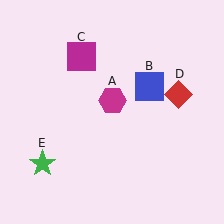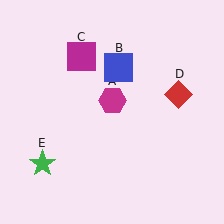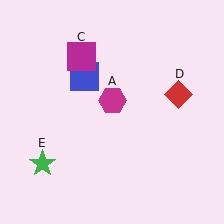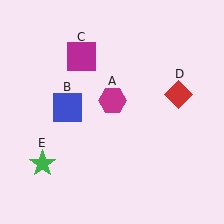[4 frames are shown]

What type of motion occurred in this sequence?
The blue square (object B) rotated counterclockwise around the center of the scene.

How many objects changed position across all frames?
1 object changed position: blue square (object B).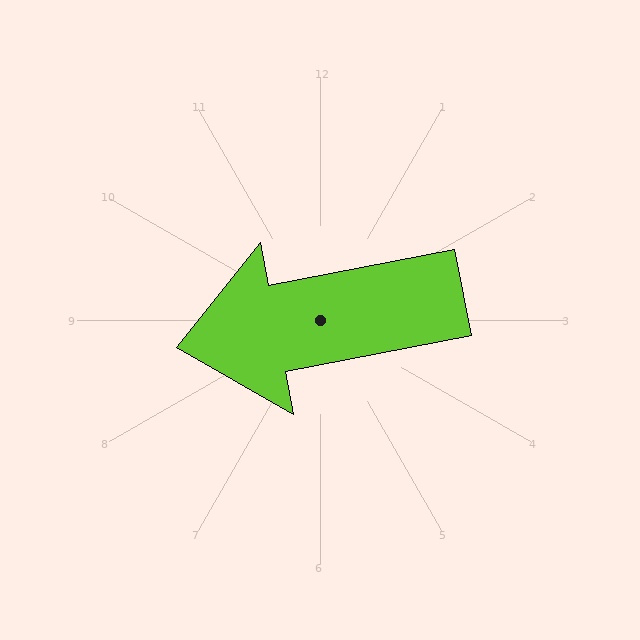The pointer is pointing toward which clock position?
Roughly 9 o'clock.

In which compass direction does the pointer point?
West.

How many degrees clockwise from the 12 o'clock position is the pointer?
Approximately 259 degrees.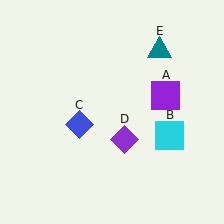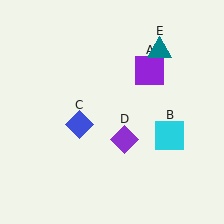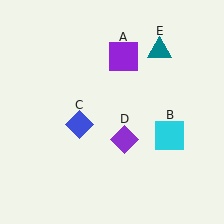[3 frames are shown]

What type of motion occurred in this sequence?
The purple square (object A) rotated counterclockwise around the center of the scene.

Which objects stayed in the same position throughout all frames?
Cyan square (object B) and blue diamond (object C) and purple diamond (object D) and teal triangle (object E) remained stationary.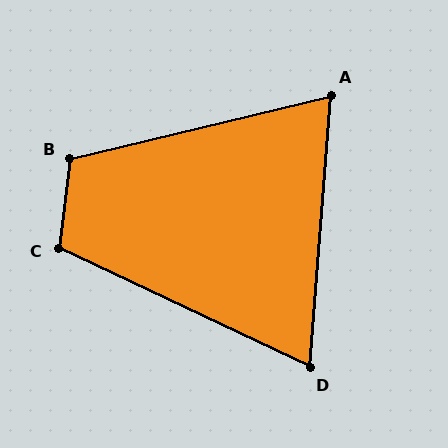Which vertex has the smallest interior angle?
D, at approximately 69 degrees.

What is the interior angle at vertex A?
Approximately 72 degrees (acute).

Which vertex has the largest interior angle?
B, at approximately 111 degrees.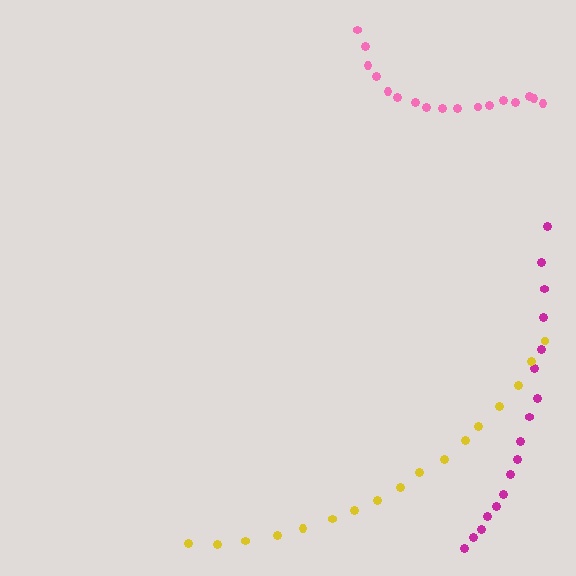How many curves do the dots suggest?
There are 3 distinct paths.